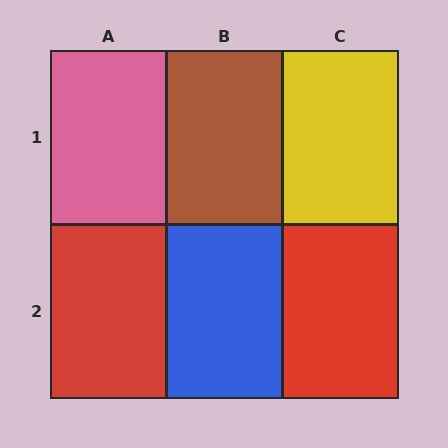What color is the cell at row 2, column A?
Red.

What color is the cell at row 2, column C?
Red.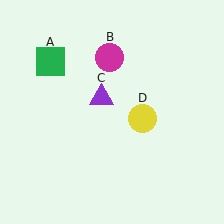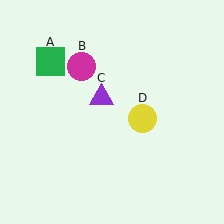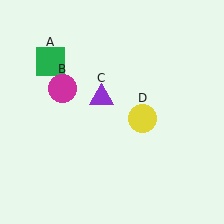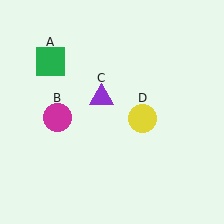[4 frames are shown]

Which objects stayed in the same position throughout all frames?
Green square (object A) and purple triangle (object C) and yellow circle (object D) remained stationary.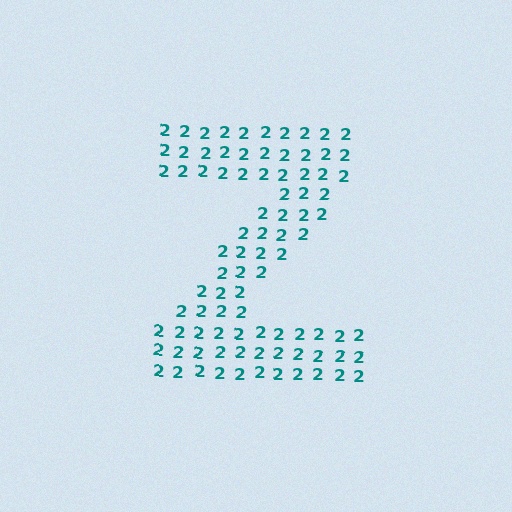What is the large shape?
The large shape is the letter Z.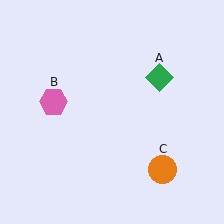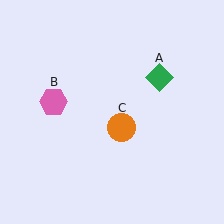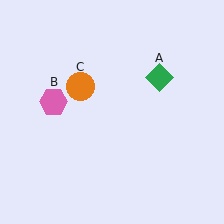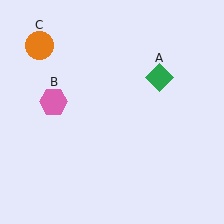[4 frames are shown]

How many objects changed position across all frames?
1 object changed position: orange circle (object C).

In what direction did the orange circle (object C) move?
The orange circle (object C) moved up and to the left.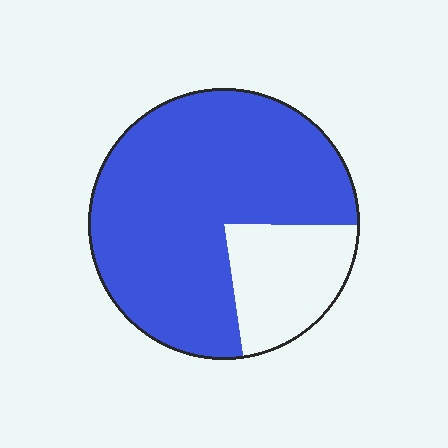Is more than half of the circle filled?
Yes.